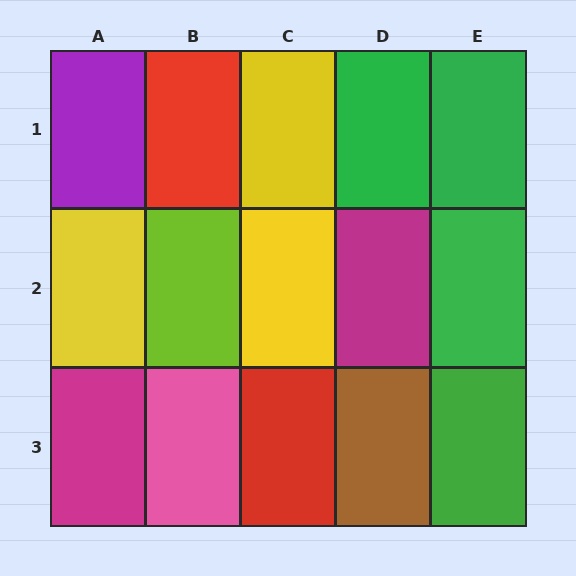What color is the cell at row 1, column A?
Purple.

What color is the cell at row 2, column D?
Magenta.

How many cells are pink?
1 cell is pink.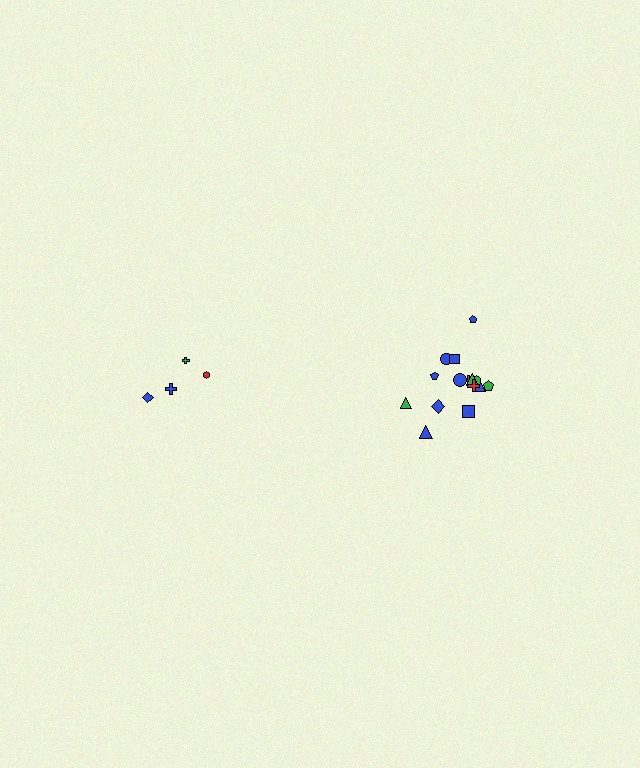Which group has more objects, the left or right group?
The right group.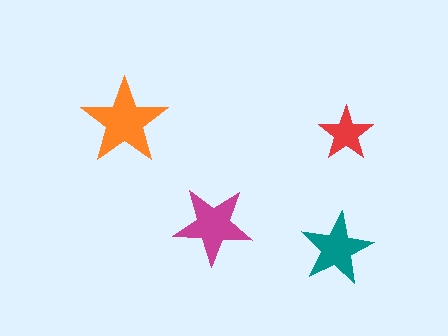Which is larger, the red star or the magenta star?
The magenta one.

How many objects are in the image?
There are 4 objects in the image.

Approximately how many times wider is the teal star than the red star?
About 1.5 times wider.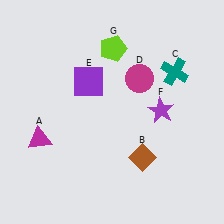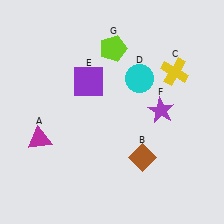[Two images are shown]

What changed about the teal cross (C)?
In Image 1, C is teal. In Image 2, it changed to yellow.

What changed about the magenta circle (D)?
In Image 1, D is magenta. In Image 2, it changed to cyan.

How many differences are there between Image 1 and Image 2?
There are 2 differences between the two images.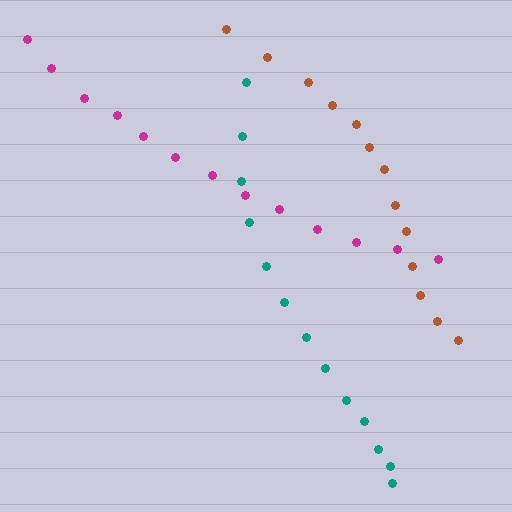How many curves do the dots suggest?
There are 3 distinct paths.